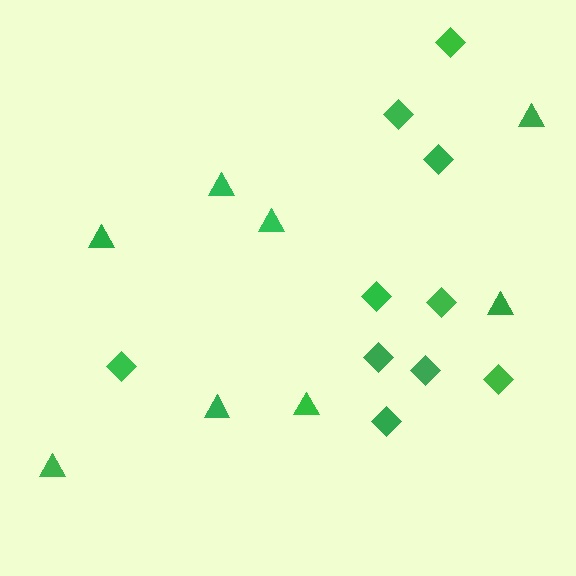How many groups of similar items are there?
There are 2 groups: one group of diamonds (10) and one group of triangles (8).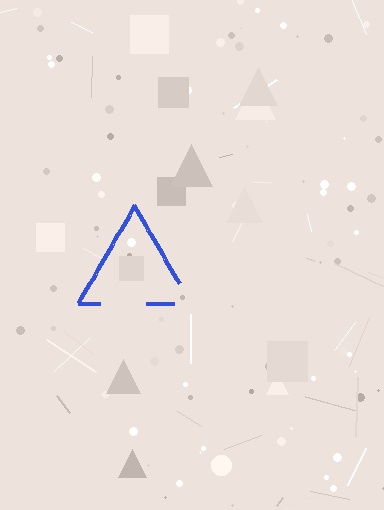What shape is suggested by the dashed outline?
The dashed outline suggests a triangle.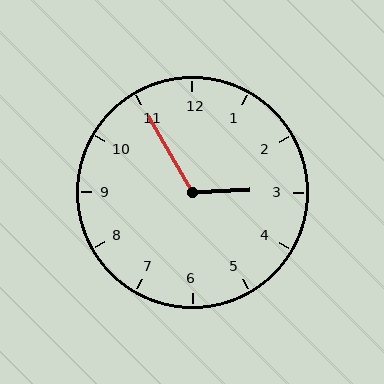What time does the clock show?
2:55.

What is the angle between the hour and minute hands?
Approximately 118 degrees.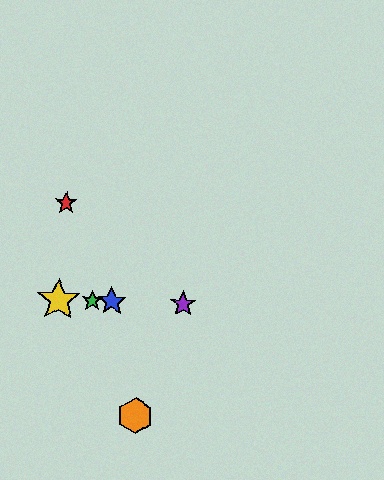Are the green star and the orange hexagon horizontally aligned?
No, the green star is at y≈301 and the orange hexagon is at y≈416.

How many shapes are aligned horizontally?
4 shapes (the blue star, the green star, the yellow star, the purple star) are aligned horizontally.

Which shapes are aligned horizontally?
The blue star, the green star, the yellow star, the purple star are aligned horizontally.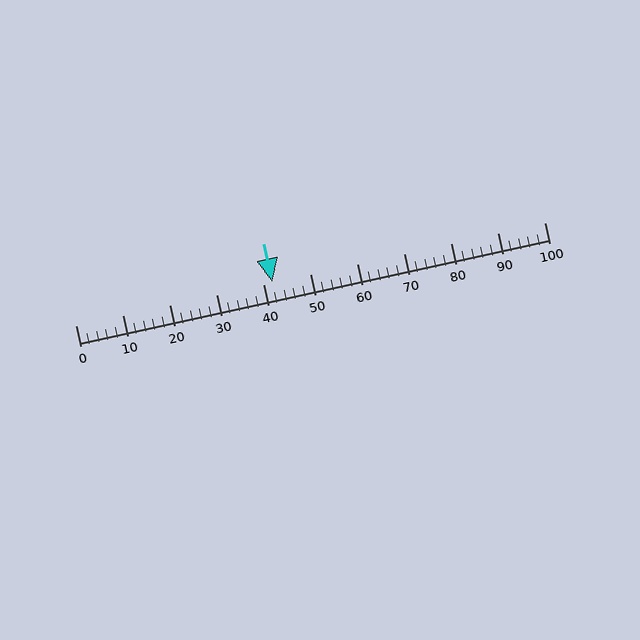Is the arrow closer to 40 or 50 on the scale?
The arrow is closer to 40.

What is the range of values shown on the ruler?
The ruler shows values from 0 to 100.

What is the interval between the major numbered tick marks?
The major tick marks are spaced 10 units apart.